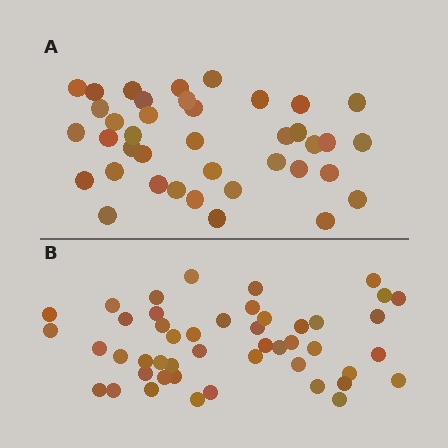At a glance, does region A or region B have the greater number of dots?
Region B (the bottom region) has more dots.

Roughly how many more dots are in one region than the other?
Region B has roughly 8 or so more dots than region A.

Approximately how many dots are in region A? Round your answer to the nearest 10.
About 40 dots. (The exact count is 39, which rounds to 40.)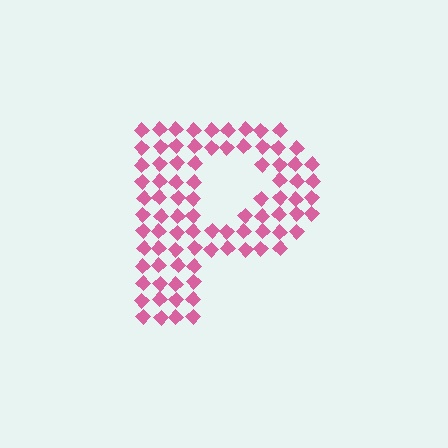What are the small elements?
The small elements are diamonds.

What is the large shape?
The large shape is the letter P.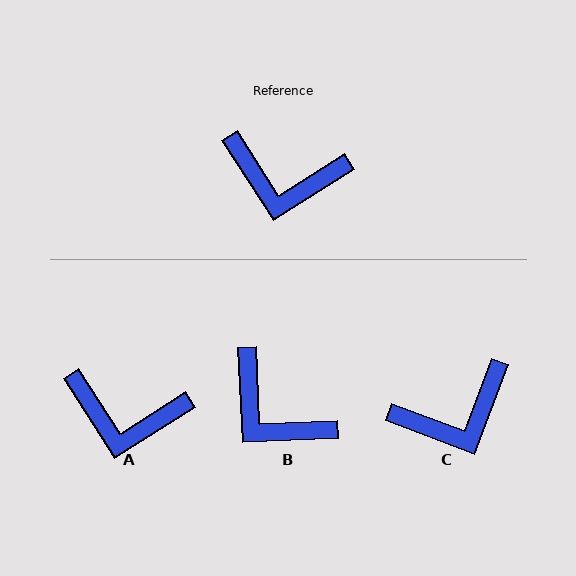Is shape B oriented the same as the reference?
No, it is off by about 30 degrees.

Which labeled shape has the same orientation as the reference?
A.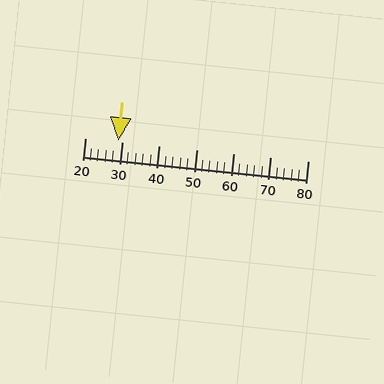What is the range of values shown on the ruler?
The ruler shows values from 20 to 80.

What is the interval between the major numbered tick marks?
The major tick marks are spaced 10 units apart.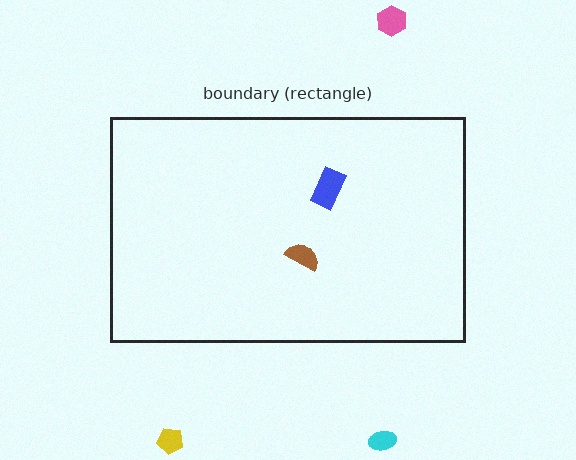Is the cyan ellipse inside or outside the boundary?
Outside.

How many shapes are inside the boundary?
2 inside, 3 outside.